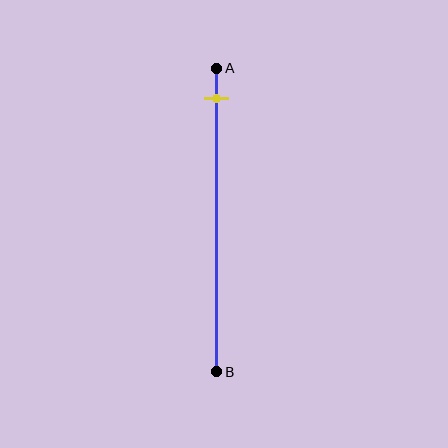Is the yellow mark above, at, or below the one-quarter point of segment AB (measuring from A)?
The yellow mark is above the one-quarter point of segment AB.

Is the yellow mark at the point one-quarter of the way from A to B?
No, the mark is at about 10% from A, not at the 25% one-quarter point.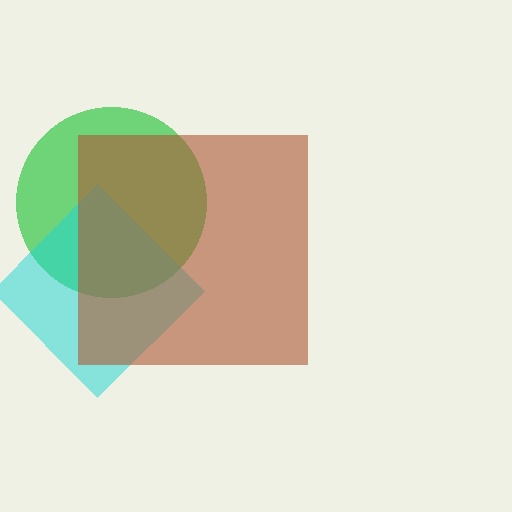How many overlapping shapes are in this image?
There are 3 overlapping shapes in the image.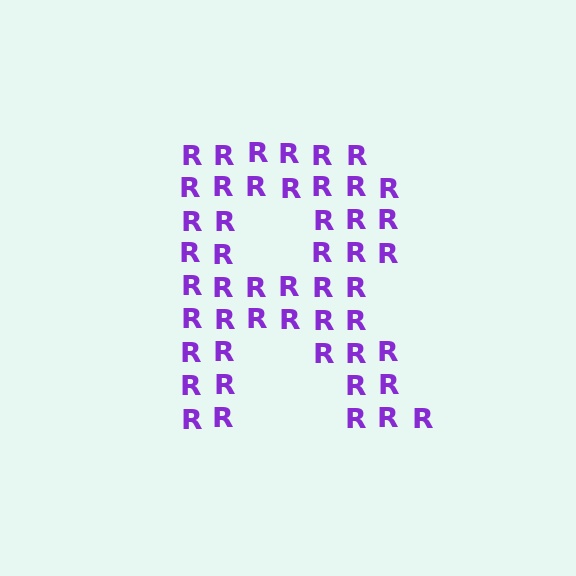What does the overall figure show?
The overall figure shows the letter R.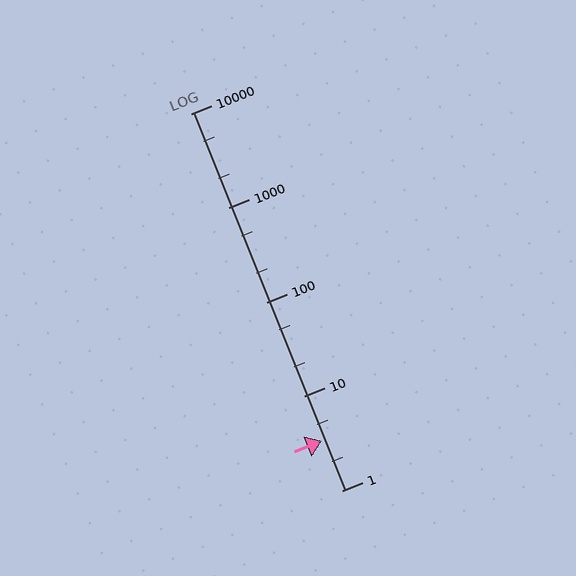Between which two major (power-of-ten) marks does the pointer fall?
The pointer is between 1 and 10.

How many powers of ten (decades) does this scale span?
The scale spans 4 decades, from 1 to 10000.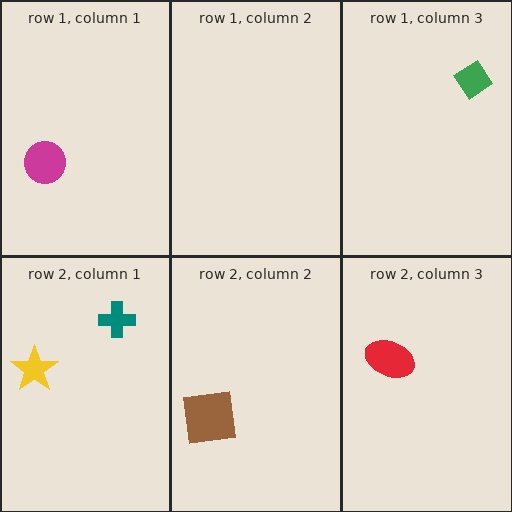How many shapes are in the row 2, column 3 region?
1.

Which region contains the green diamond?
The row 1, column 3 region.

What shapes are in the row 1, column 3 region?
The green diamond.